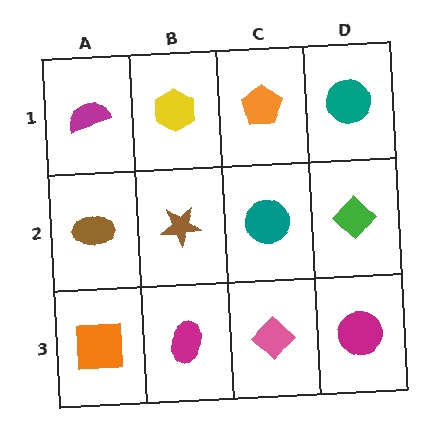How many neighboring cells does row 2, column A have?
3.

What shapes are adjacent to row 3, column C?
A teal circle (row 2, column C), a magenta ellipse (row 3, column B), a magenta circle (row 3, column D).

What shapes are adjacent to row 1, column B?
A brown star (row 2, column B), a magenta semicircle (row 1, column A), an orange pentagon (row 1, column C).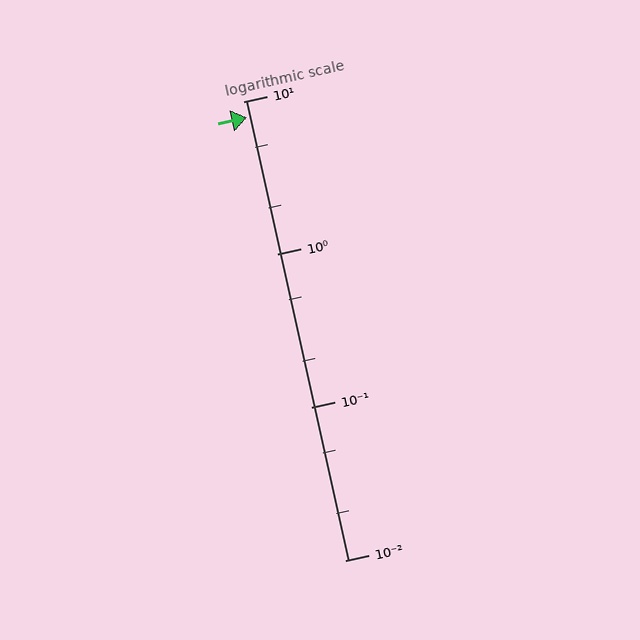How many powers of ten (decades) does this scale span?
The scale spans 3 decades, from 0.01 to 10.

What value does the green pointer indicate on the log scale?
The pointer indicates approximately 7.8.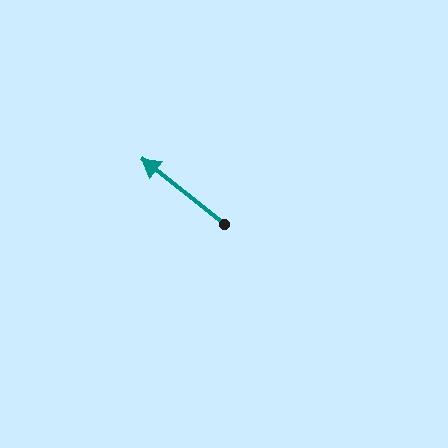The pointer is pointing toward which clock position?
Roughly 10 o'clock.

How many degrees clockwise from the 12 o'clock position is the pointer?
Approximately 308 degrees.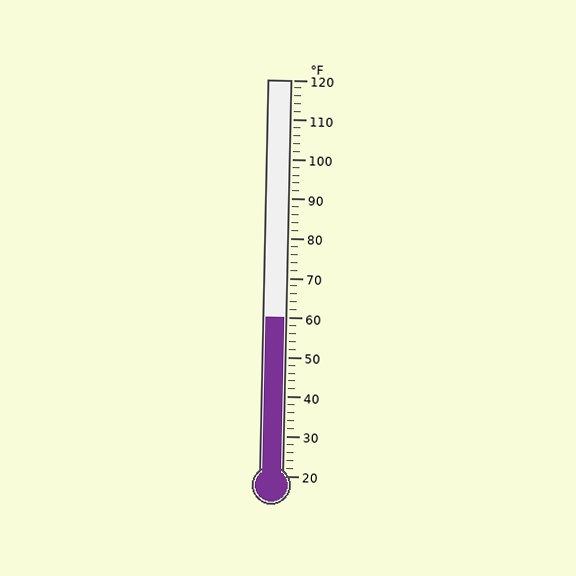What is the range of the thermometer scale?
The thermometer scale ranges from 20°F to 120°F.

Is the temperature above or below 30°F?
The temperature is above 30°F.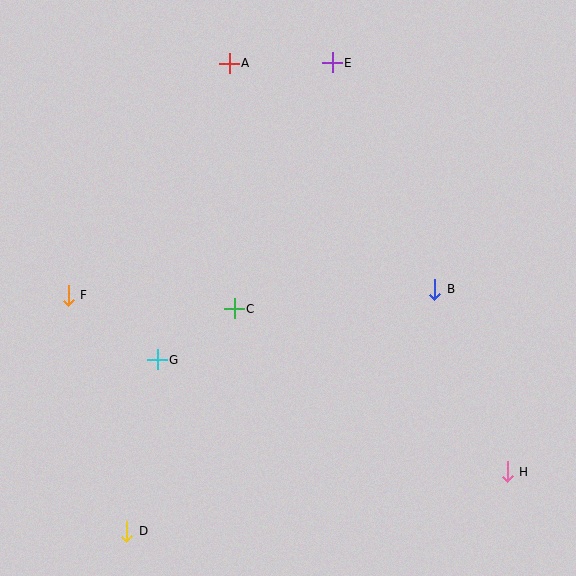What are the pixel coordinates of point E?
Point E is at (332, 63).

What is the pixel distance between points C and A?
The distance between C and A is 245 pixels.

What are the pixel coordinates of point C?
Point C is at (234, 309).